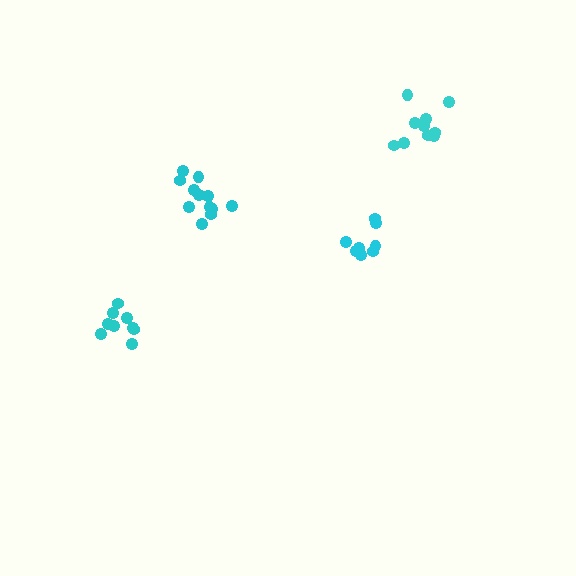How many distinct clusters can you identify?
There are 4 distinct clusters.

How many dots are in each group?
Group 1: 12 dots, Group 2: 10 dots, Group 3: 8 dots, Group 4: 9 dots (39 total).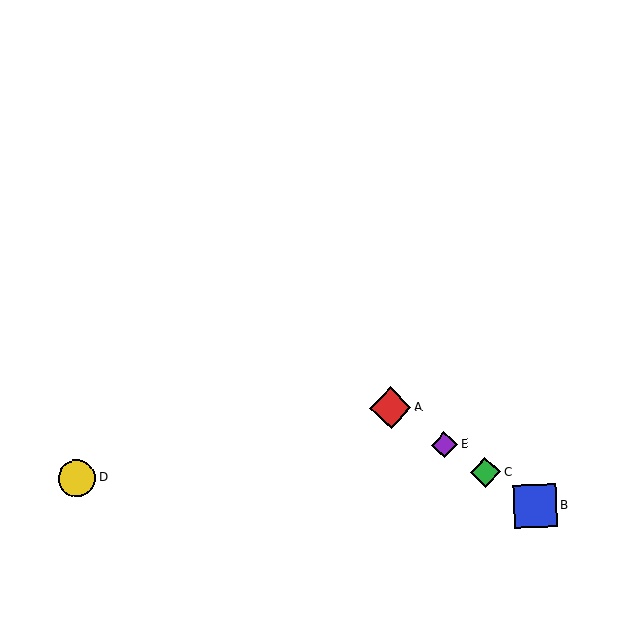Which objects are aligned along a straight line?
Objects A, B, C, E are aligned along a straight line.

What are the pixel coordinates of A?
Object A is at (390, 408).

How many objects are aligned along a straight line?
4 objects (A, B, C, E) are aligned along a straight line.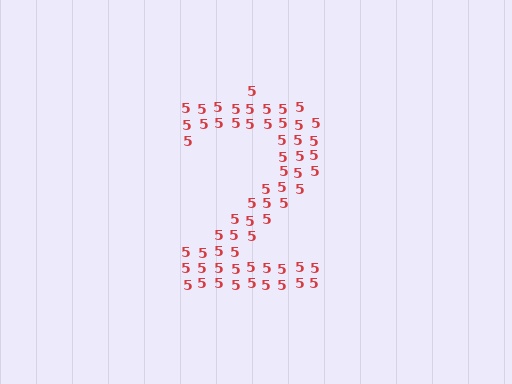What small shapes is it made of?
It is made of small digit 5's.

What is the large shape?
The large shape is the digit 2.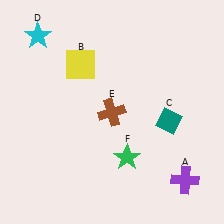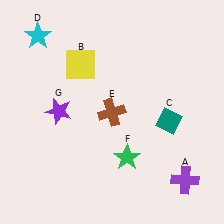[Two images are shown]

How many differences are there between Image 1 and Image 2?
There is 1 difference between the two images.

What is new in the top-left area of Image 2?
A purple star (G) was added in the top-left area of Image 2.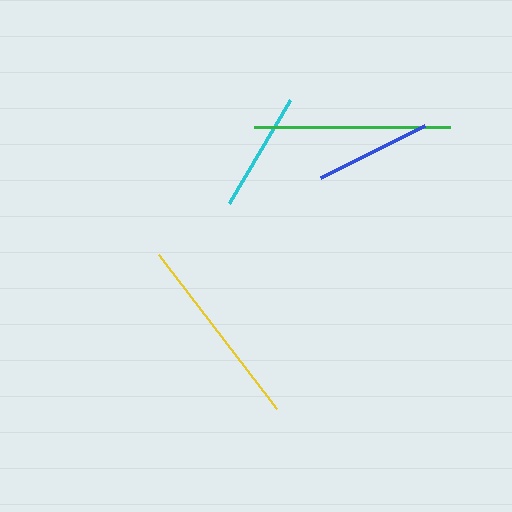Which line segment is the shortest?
The blue line is the shortest at approximately 117 pixels.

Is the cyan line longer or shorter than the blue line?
The cyan line is longer than the blue line.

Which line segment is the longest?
The green line is the longest at approximately 196 pixels.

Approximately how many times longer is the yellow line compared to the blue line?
The yellow line is approximately 1.7 times the length of the blue line.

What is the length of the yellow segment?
The yellow segment is approximately 194 pixels long.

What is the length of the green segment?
The green segment is approximately 196 pixels long.